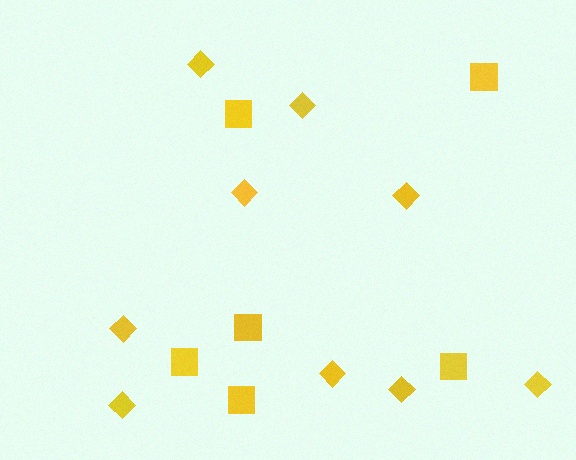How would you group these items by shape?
There are 2 groups: one group of squares (6) and one group of diamonds (9).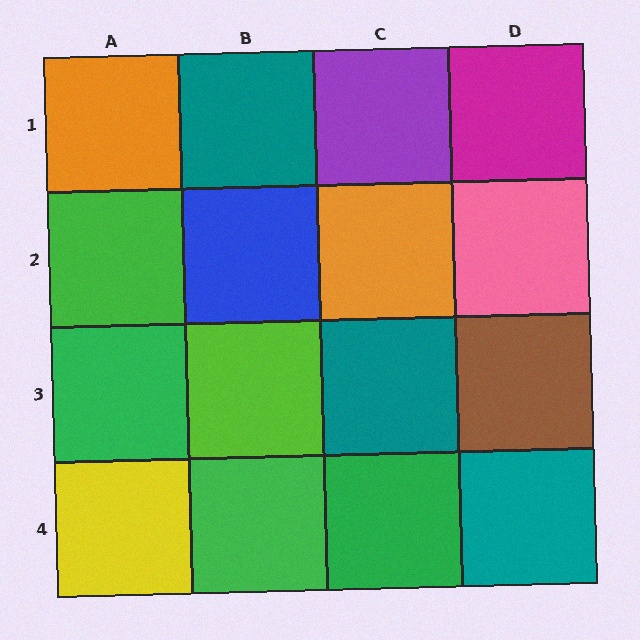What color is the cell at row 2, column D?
Pink.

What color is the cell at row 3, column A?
Green.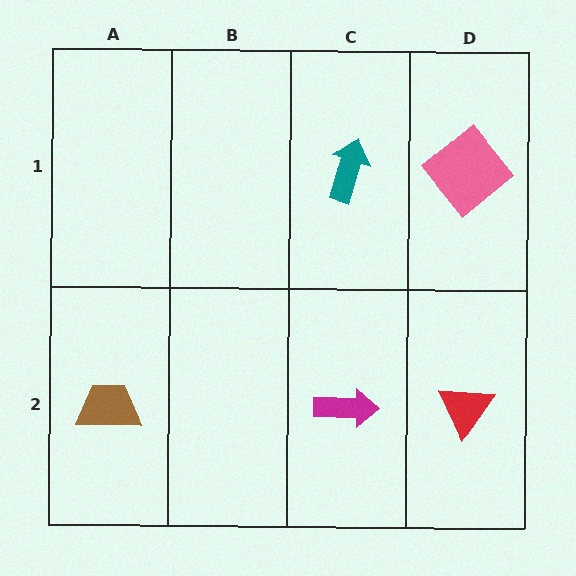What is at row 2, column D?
A red triangle.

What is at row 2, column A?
A brown trapezoid.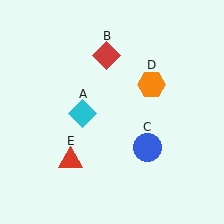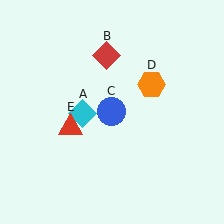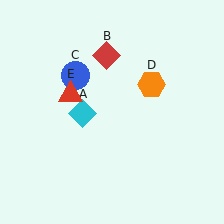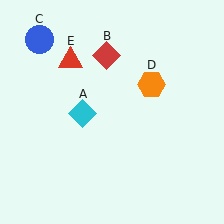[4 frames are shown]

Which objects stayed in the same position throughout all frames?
Cyan diamond (object A) and red diamond (object B) and orange hexagon (object D) remained stationary.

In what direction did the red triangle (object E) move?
The red triangle (object E) moved up.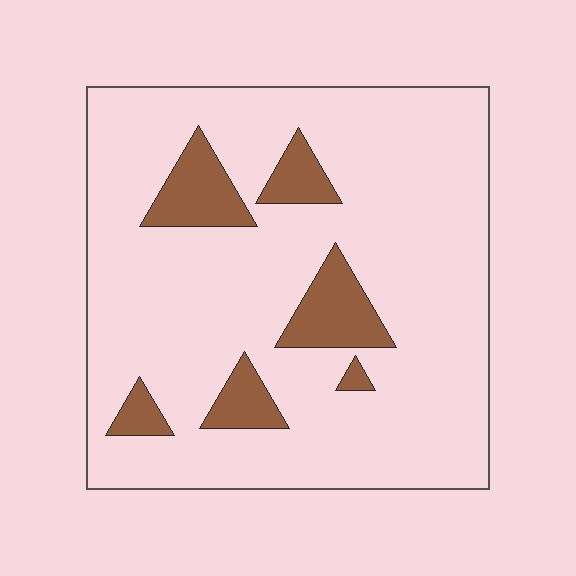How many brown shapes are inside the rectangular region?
6.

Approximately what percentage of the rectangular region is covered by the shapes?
Approximately 15%.